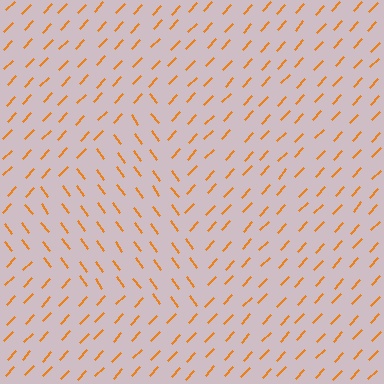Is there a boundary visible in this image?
Yes, there is a texture boundary formed by a change in line orientation.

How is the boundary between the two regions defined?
The boundary is defined purely by a change in line orientation (approximately 79 degrees difference). All lines are the same color and thickness.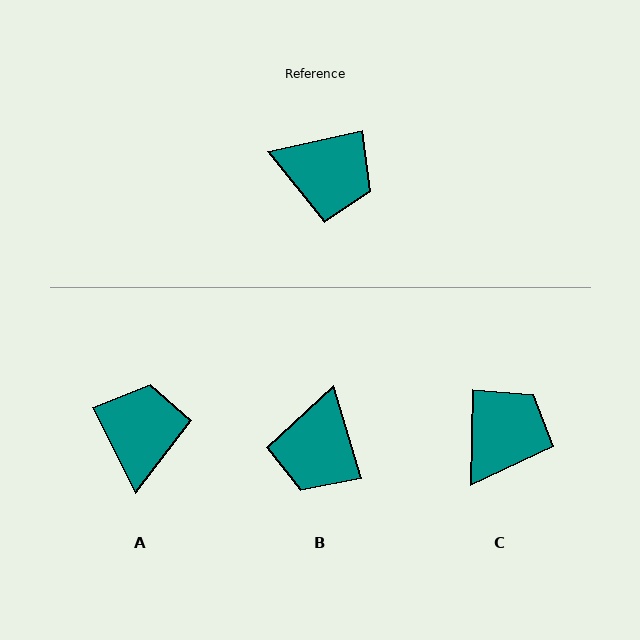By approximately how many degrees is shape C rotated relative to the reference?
Approximately 77 degrees counter-clockwise.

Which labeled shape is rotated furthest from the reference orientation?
A, about 104 degrees away.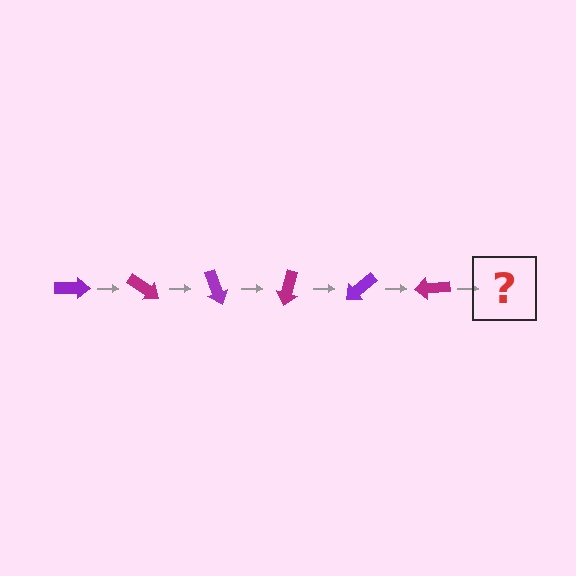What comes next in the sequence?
The next element should be a purple arrow, rotated 210 degrees from the start.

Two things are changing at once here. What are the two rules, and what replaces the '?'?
The two rules are that it rotates 35 degrees each step and the color cycles through purple and magenta. The '?' should be a purple arrow, rotated 210 degrees from the start.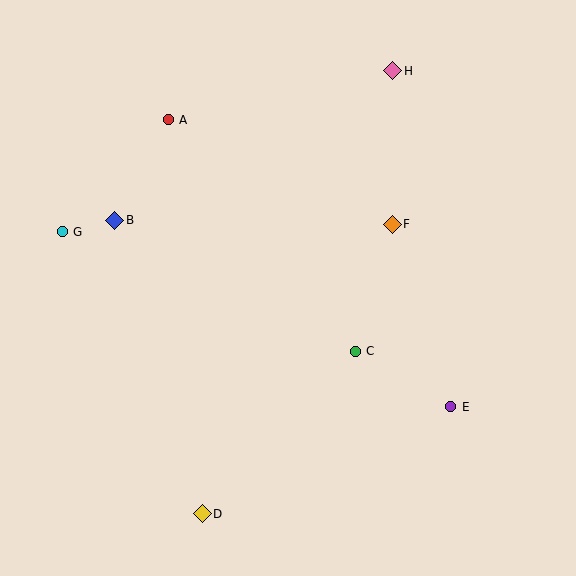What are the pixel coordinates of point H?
Point H is at (393, 71).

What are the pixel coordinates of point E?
Point E is at (451, 407).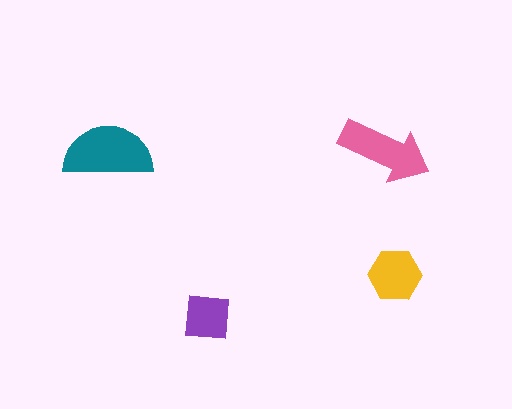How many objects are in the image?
There are 4 objects in the image.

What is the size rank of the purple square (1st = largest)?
4th.